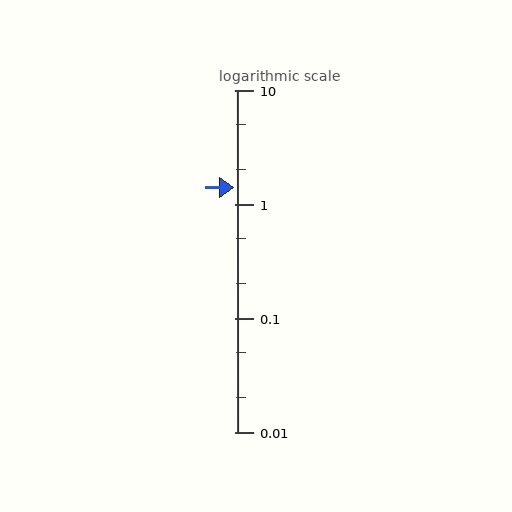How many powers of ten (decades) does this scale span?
The scale spans 3 decades, from 0.01 to 10.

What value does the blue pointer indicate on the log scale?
The pointer indicates approximately 1.4.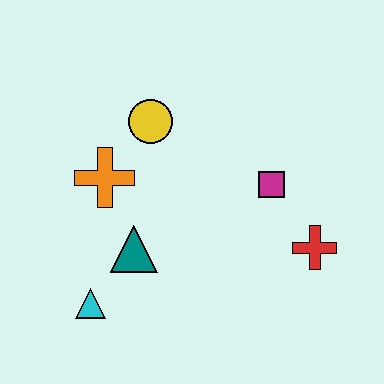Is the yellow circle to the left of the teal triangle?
No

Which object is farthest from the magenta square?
The cyan triangle is farthest from the magenta square.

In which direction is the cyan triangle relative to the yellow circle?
The cyan triangle is below the yellow circle.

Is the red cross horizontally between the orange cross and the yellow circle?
No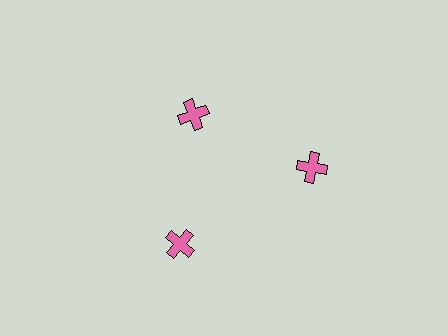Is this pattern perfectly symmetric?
No. The 3 pink crosses are arranged in a ring, but one element near the 11 o'clock position is pulled inward toward the center, breaking the 3-fold rotational symmetry.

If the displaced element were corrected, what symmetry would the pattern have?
It would have 3-fold rotational symmetry — the pattern would map onto itself every 120 degrees.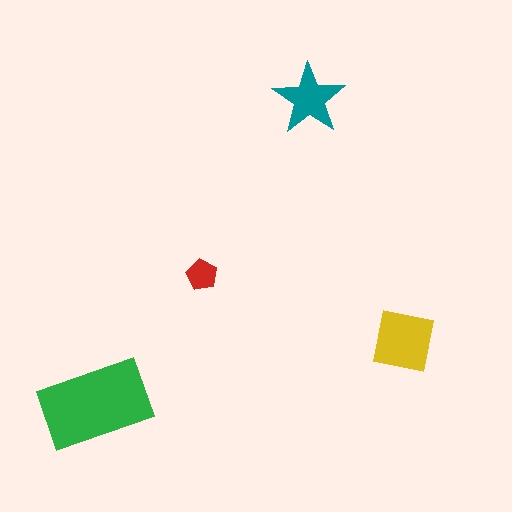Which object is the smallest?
The red pentagon.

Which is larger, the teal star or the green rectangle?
The green rectangle.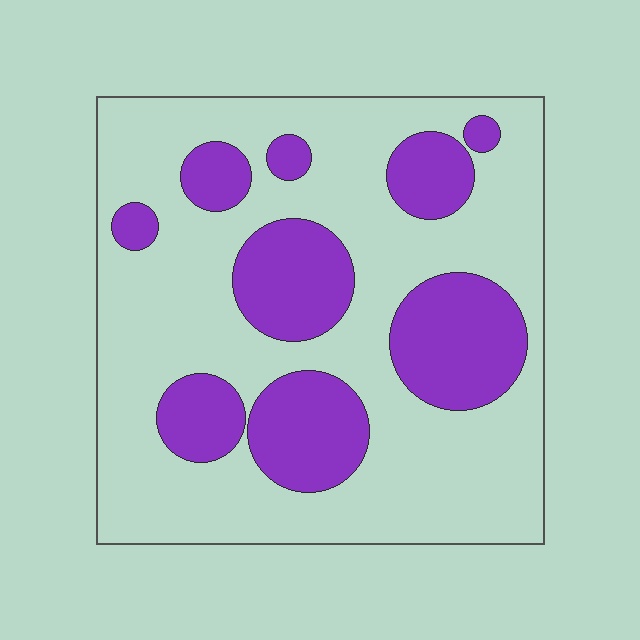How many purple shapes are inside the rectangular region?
9.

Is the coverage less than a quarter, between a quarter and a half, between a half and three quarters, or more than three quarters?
Between a quarter and a half.